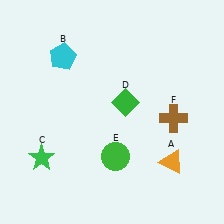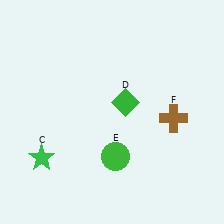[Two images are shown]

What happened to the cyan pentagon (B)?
The cyan pentagon (B) was removed in Image 2. It was in the top-left area of Image 1.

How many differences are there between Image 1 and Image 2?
There are 2 differences between the two images.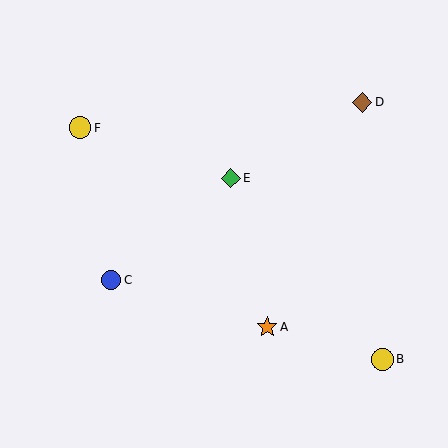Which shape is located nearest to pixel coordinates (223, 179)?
The green diamond (labeled E) at (231, 178) is nearest to that location.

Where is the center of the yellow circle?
The center of the yellow circle is at (80, 128).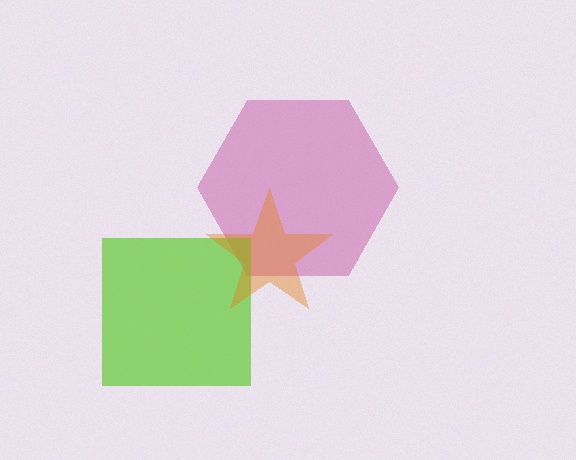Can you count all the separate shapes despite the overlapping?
Yes, there are 3 separate shapes.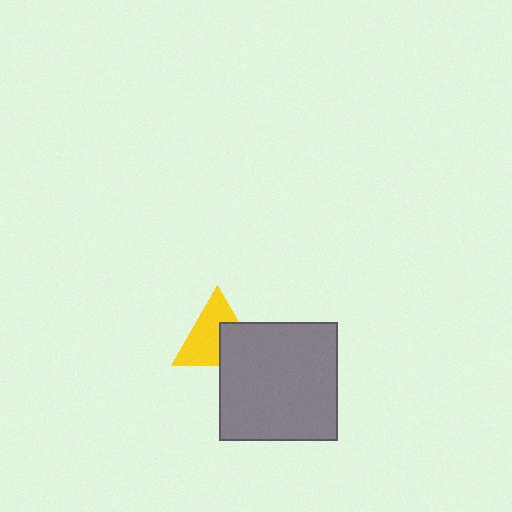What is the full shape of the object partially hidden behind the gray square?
The partially hidden object is a yellow triangle.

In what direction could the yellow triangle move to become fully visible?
The yellow triangle could move toward the upper-left. That would shift it out from behind the gray square entirely.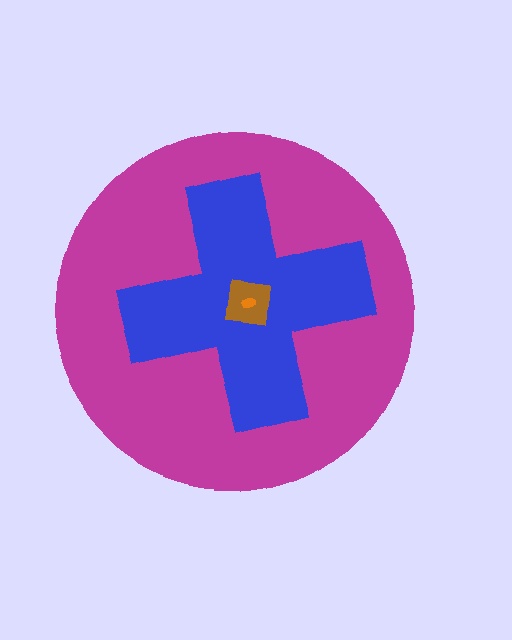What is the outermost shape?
The magenta circle.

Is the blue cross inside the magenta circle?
Yes.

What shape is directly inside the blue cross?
The brown square.